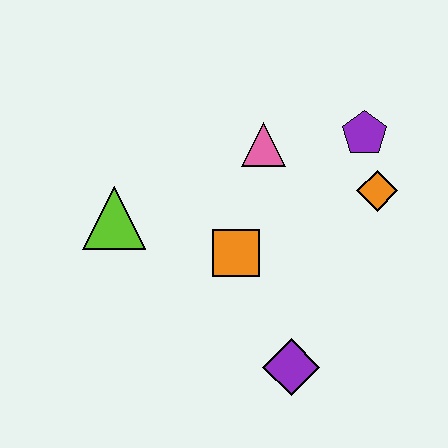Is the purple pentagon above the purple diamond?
Yes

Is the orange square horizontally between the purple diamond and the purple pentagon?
No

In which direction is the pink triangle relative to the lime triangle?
The pink triangle is to the right of the lime triangle.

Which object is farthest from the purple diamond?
The purple pentagon is farthest from the purple diamond.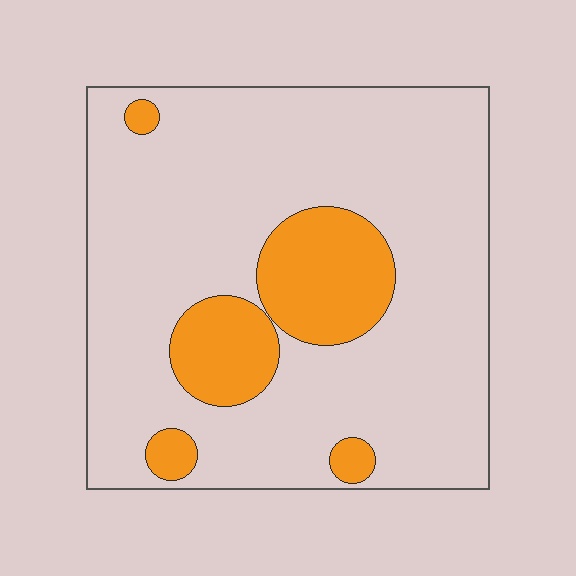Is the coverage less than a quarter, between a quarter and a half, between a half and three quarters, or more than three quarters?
Less than a quarter.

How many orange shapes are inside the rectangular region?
5.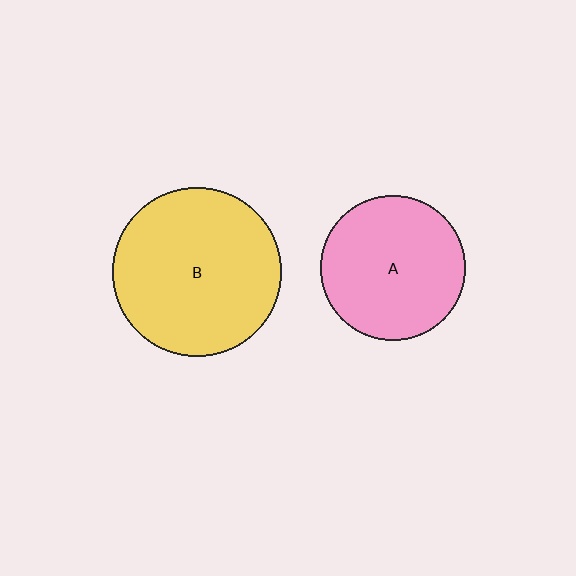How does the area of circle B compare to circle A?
Approximately 1.3 times.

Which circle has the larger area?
Circle B (yellow).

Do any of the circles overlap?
No, none of the circles overlap.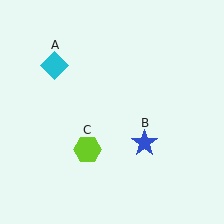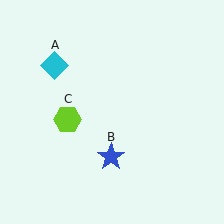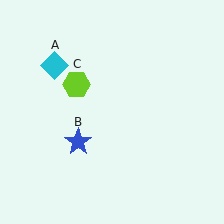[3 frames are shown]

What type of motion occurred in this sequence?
The blue star (object B), lime hexagon (object C) rotated clockwise around the center of the scene.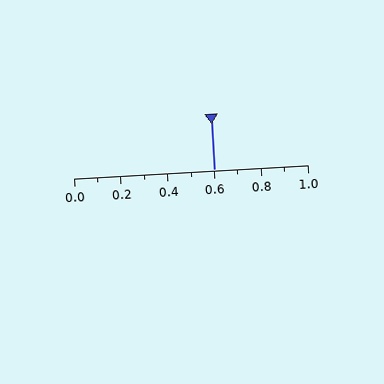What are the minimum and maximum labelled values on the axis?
The axis runs from 0.0 to 1.0.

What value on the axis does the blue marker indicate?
The marker indicates approximately 0.6.